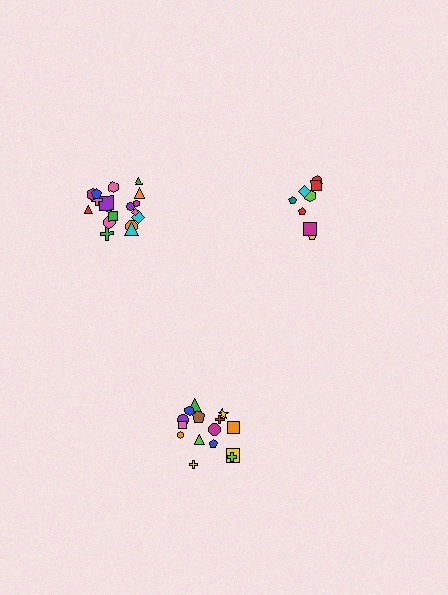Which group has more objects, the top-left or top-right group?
The top-left group.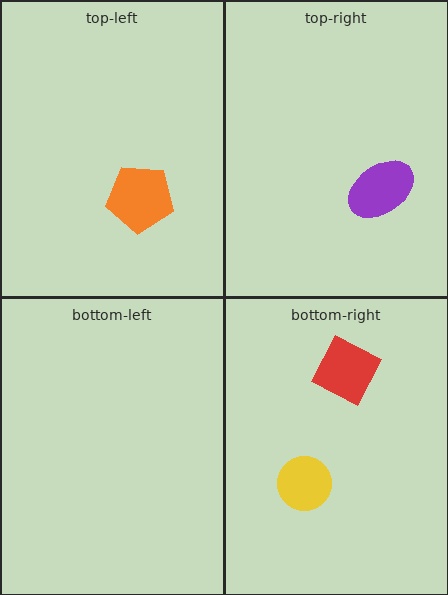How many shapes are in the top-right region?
1.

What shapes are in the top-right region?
The purple ellipse.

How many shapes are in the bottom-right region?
2.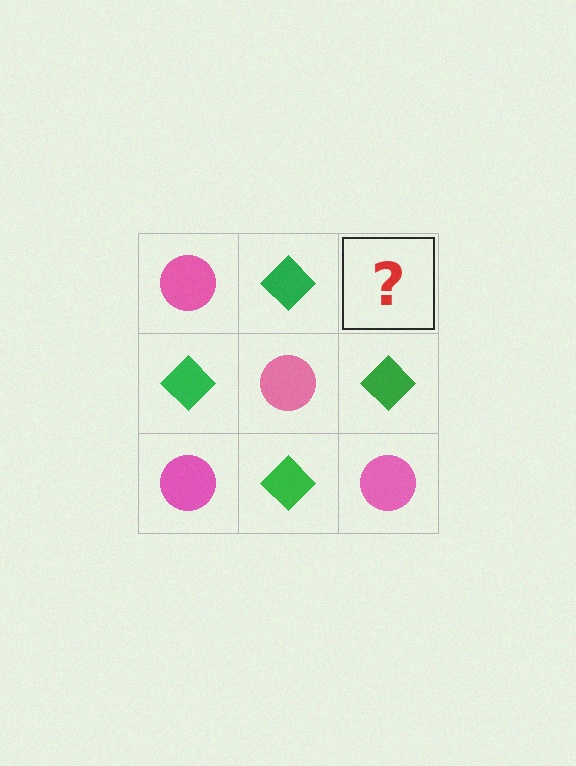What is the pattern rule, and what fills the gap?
The rule is that it alternates pink circle and green diamond in a checkerboard pattern. The gap should be filled with a pink circle.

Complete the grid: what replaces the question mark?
The question mark should be replaced with a pink circle.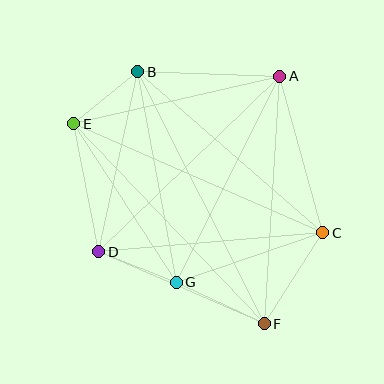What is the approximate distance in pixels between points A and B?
The distance between A and B is approximately 142 pixels.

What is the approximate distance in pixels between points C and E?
The distance between C and E is approximately 272 pixels.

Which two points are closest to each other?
Points B and E are closest to each other.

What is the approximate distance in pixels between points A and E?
The distance between A and E is approximately 211 pixels.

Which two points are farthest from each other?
Points B and F are farthest from each other.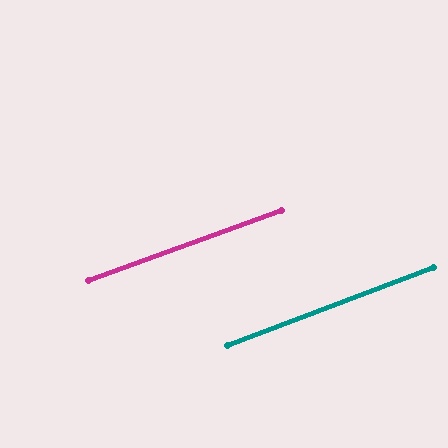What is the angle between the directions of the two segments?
Approximately 1 degree.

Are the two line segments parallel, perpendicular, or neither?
Parallel — their directions differ by only 0.7°.